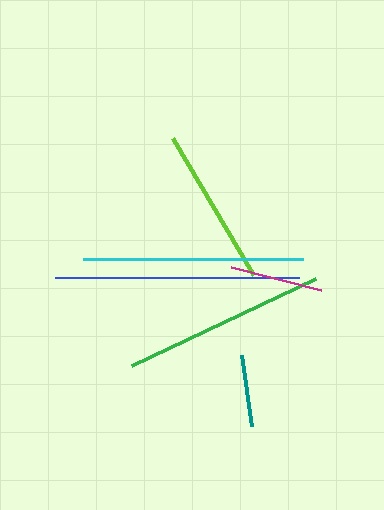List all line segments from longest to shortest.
From longest to shortest: blue, cyan, green, lime, magenta, teal.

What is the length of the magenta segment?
The magenta segment is approximately 93 pixels long.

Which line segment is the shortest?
The teal line is the shortest at approximately 72 pixels.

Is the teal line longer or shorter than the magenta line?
The magenta line is longer than the teal line.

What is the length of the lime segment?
The lime segment is approximately 159 pixels long.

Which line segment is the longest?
The blue line is the longest at approximately 243 pixels.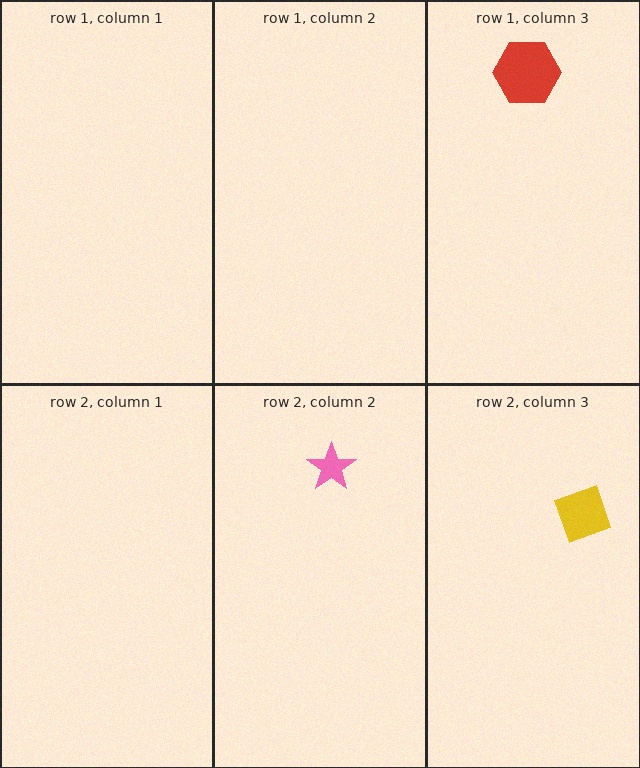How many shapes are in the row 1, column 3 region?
1.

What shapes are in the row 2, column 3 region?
The yellow diamond.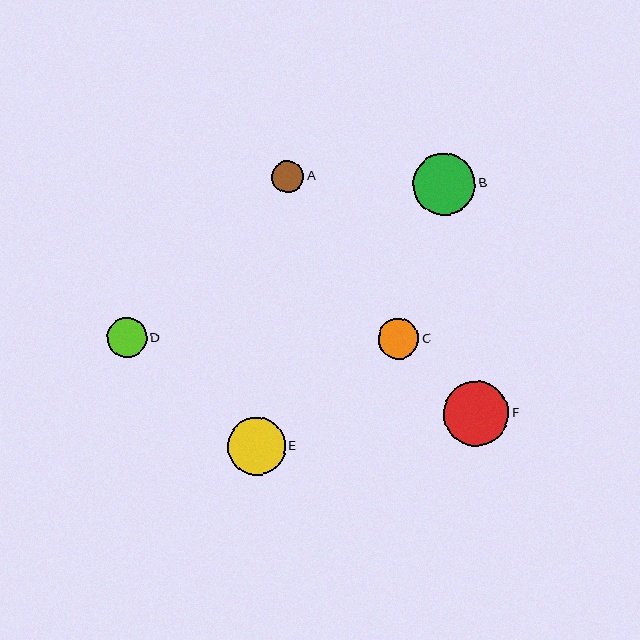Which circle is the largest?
Circle F is the largest with a size of approximately 65 pixels.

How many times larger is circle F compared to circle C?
Circle F is approximately 1.6 times the size of circle C.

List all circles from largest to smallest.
From largest to smallest: F, B, E, C, D, A.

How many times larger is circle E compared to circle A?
Circle E is approximately 1.8 times the size of circle A.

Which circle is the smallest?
Circle A is the smallest with a size of approximately 32 pixels.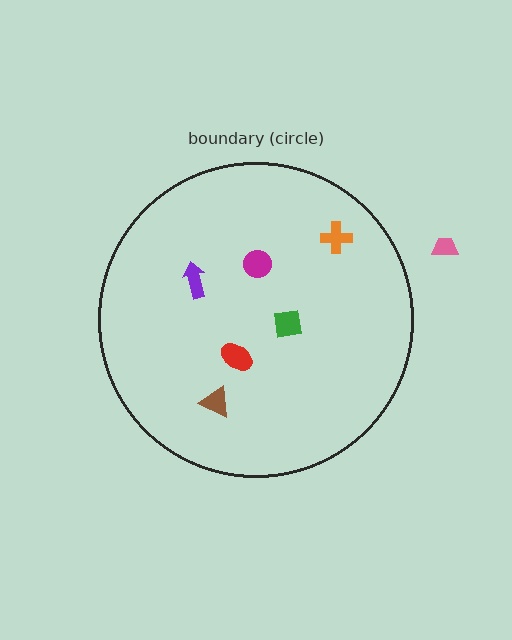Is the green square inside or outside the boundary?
Inside.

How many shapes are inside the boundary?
6 inside, 1 outside.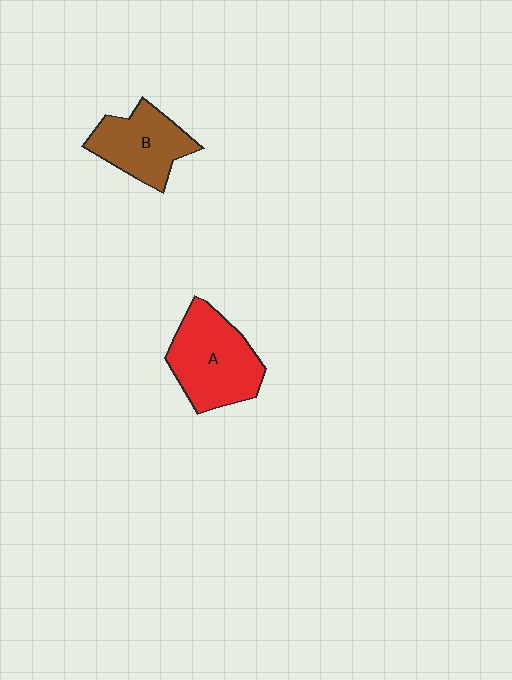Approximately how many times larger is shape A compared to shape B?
Approximately 1.3 times.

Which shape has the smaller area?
Shape B (brown).